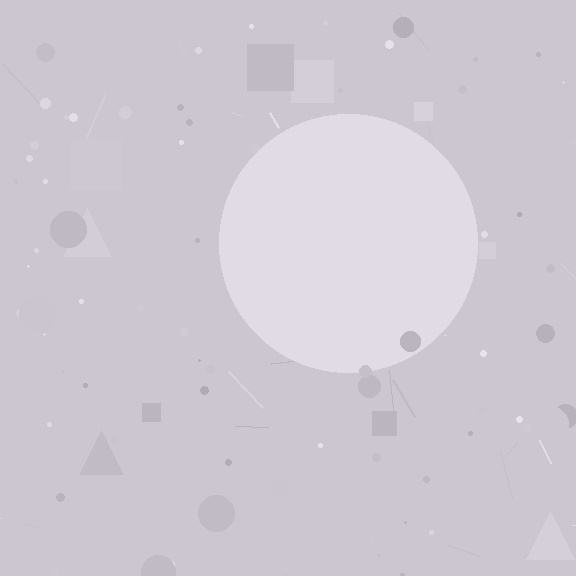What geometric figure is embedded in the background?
A circle is embedded in the background.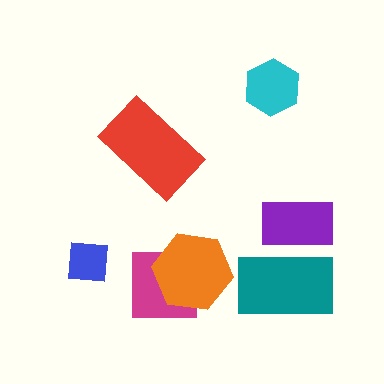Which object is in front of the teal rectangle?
The purple rectangle is in front of the teal rectangle.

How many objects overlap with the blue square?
0 objects overlap with the blue square.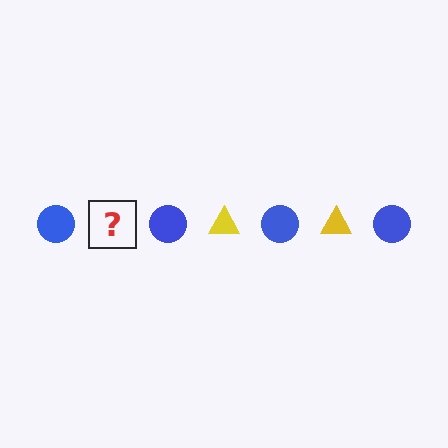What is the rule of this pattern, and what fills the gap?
The rule is that the pattern alternates between blue circle and yellow triangle. The gap should be filled with a yellow triangle.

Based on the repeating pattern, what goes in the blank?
The blank should be a yellow triangle.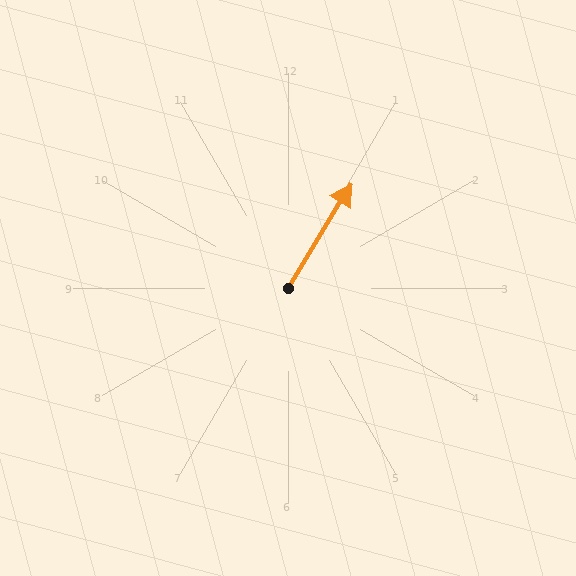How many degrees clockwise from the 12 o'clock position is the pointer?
Approximately 31 degrees.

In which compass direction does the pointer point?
Northeast.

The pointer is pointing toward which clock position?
Roughly 1 o'clock.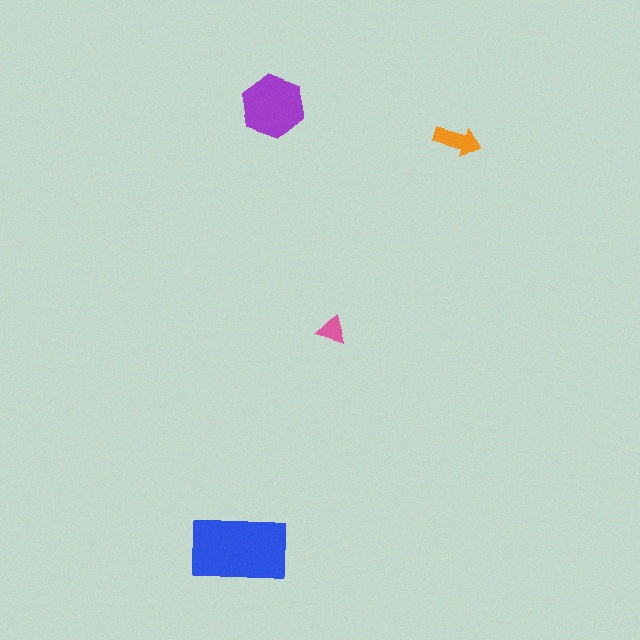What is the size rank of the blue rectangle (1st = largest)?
1st.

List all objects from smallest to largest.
The pink triangle, the orange arrow, the purple hexagon, the blue rectangle.